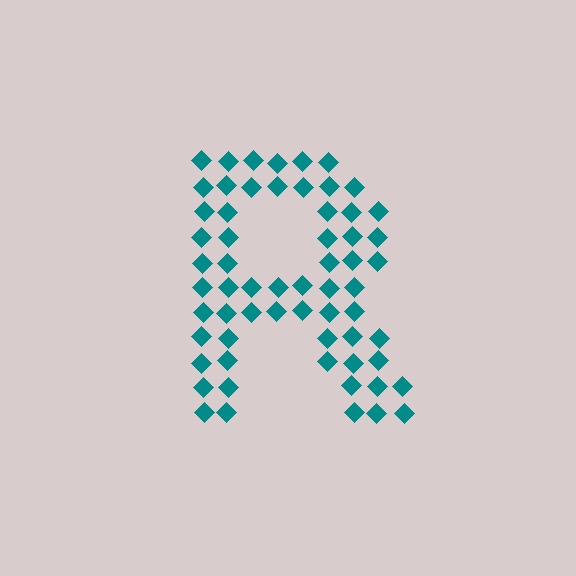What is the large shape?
The large shape is the letter R.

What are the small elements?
The small elements are diamonds.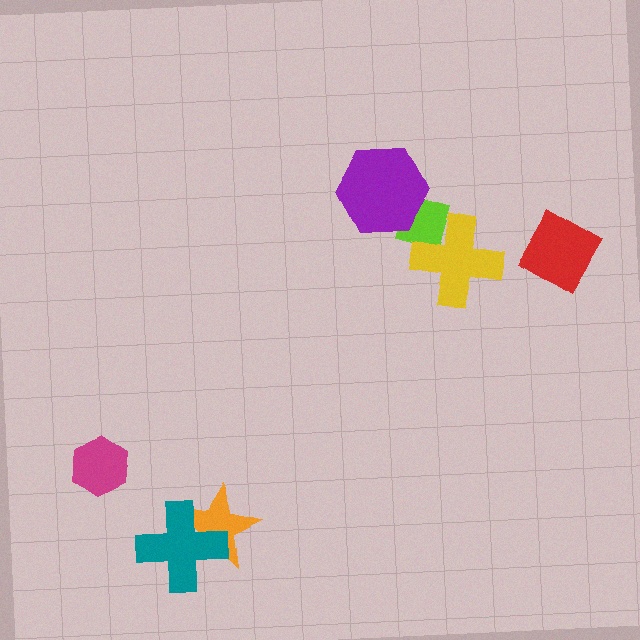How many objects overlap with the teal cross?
1 object overlaps with the teal cross.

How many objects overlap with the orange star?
1 object overlaps with the orange star.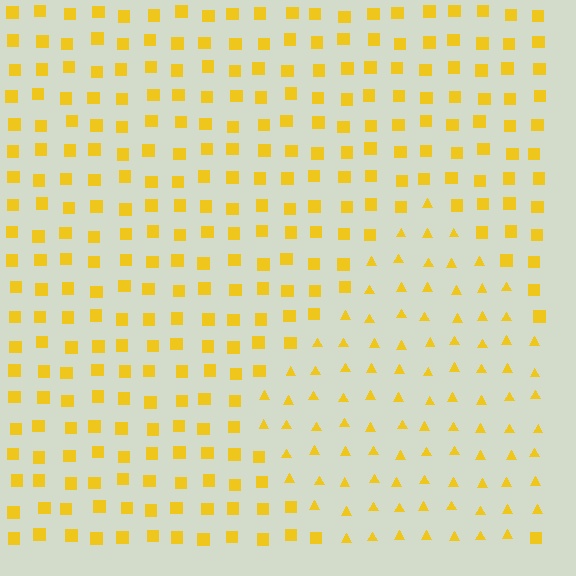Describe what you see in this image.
The image is filled with small yellow elements arranged in a uniform grid. A diamond-shaped region contains triangles, while the surrounding area contains squares. The boundary is defined purely by the change in element shape.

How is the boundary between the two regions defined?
The boundary is defined by a change in element shape: triangles inside vs. squares outside. All elements share the same color and spacing.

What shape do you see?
I see a diamond.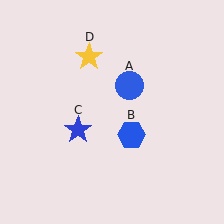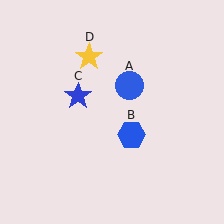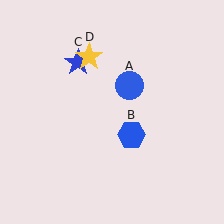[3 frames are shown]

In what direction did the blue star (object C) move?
The blue star (object C) moved up.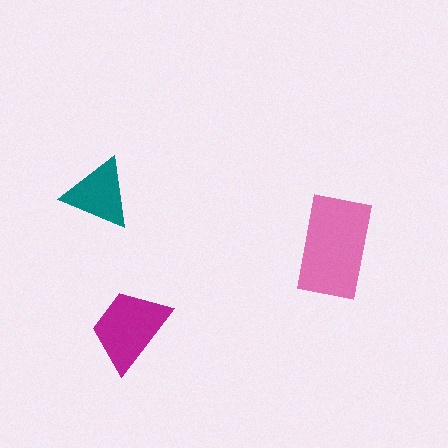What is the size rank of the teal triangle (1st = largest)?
3rd.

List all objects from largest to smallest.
The pink rectangle, the magenta trapezoid, the teal triangle.